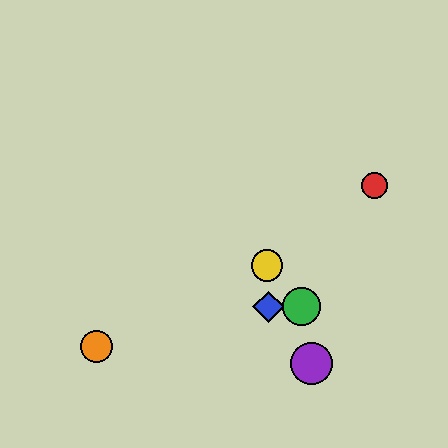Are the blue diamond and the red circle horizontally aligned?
No, the blue diamond is at y≈307 and the red circle is at y≈186.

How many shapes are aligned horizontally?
2 shapes (the blue diamond, the green circle) are aligned horizontally.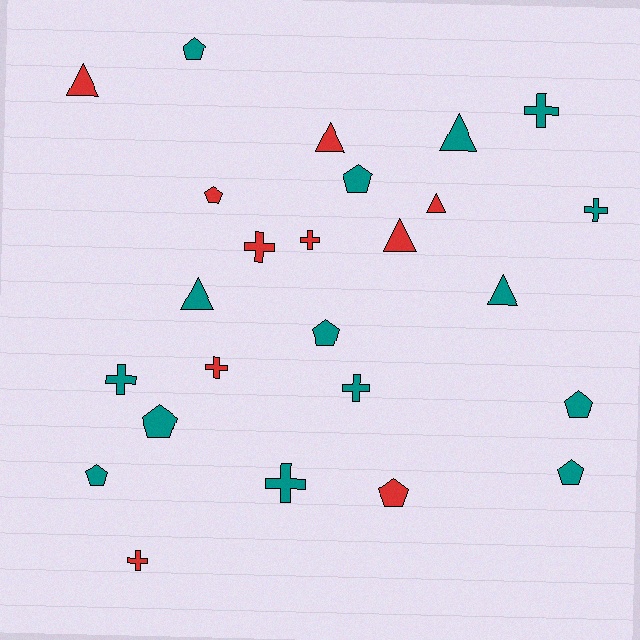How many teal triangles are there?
There are 3 teal triangles.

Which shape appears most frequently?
Pentagon, with 9 objects.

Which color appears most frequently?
Teal, with 15 objects.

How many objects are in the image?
There are 25 objects.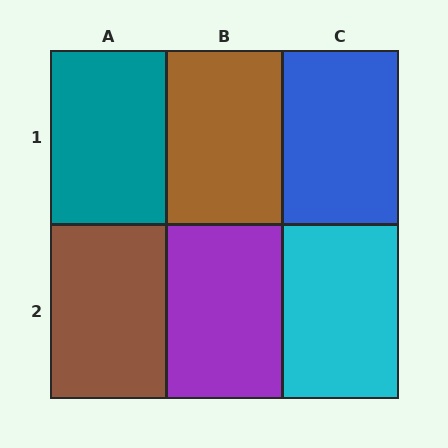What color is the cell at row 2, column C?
Cyan.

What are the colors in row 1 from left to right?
Teal, brown, blue.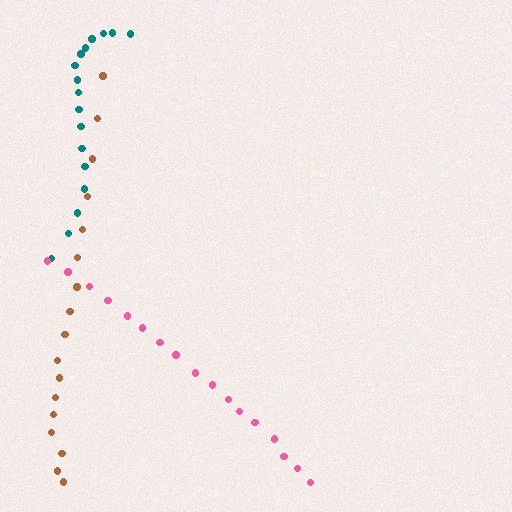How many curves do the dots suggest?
There are 3 distinct paths.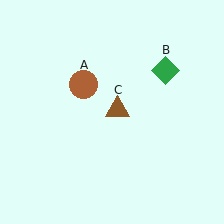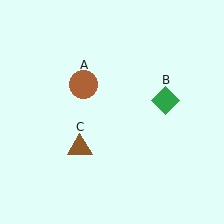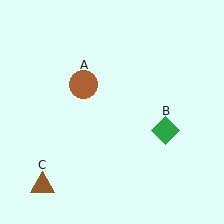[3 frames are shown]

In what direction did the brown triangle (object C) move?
The brown triangle (object C) moved down and to the left.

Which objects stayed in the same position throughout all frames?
Brown circle (object A) remained stationary.